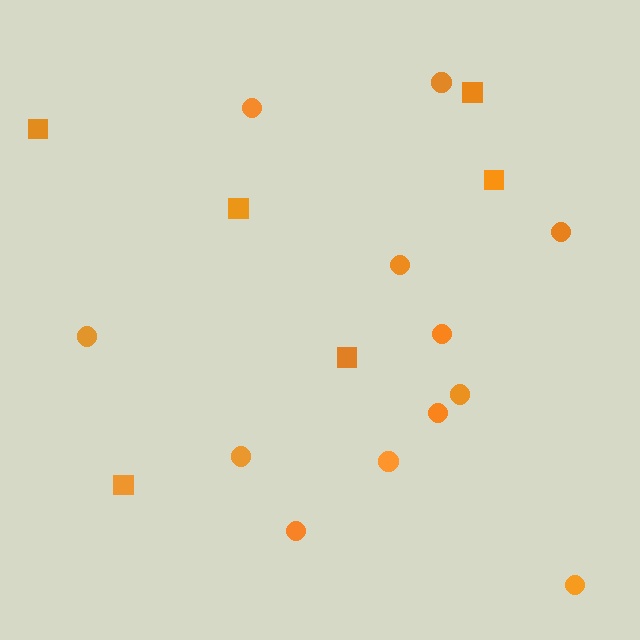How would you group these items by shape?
There are 2 groups: one group of circles (12) and one group of squares (6).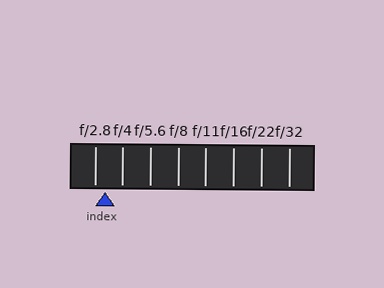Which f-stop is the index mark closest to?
The index mark is closest to f/2.8.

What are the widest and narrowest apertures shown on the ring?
The widest aperture shown is f/2.8 and the narrowest is f/32.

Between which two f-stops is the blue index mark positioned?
The index mark is between f/2.8 and f/4.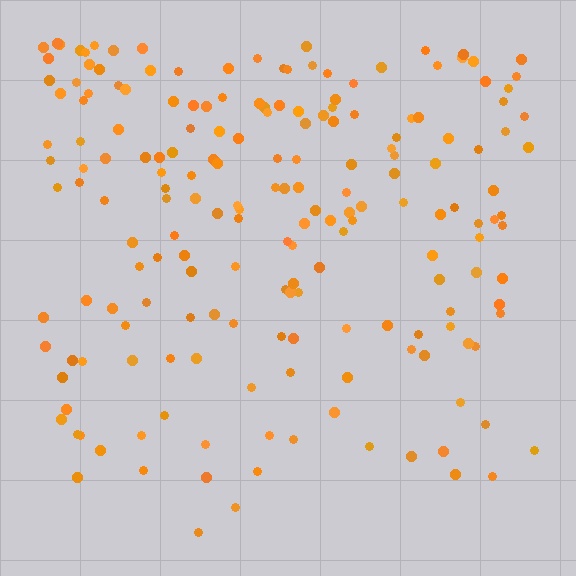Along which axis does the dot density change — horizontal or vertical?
Vertical.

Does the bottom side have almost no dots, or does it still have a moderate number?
Still a moderate number, just noticeably fewer than the top.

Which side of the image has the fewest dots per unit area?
The bottom.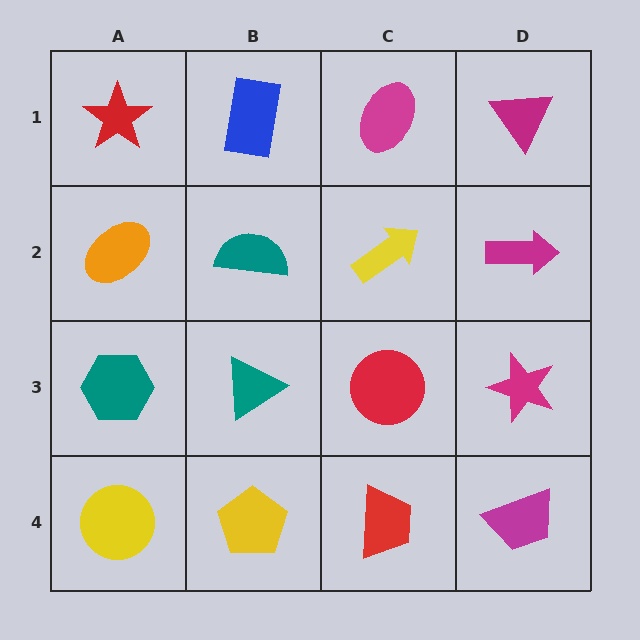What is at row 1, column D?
A magenta triangle.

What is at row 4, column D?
A magenta trapezoid.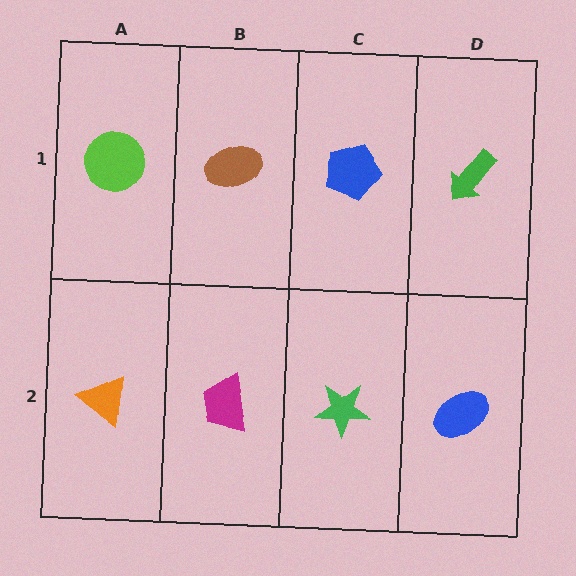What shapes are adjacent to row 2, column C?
A blue pentagon (row 1, column C), a magenta trapezoid (row 2, column B), a blue ellipse (row 2, column D).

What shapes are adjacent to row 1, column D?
A blue ellipse (row 2, column D), a blue pentagon (row 1, column C).